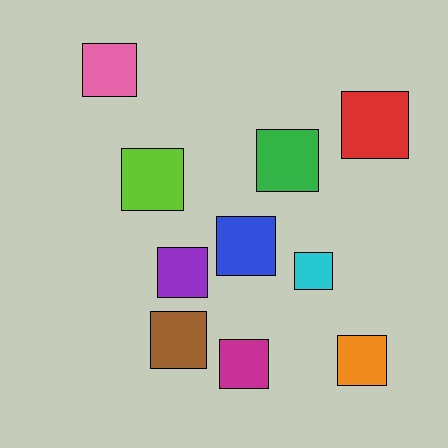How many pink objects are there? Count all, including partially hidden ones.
There is 1 pink object.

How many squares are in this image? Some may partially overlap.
There are 10 squares.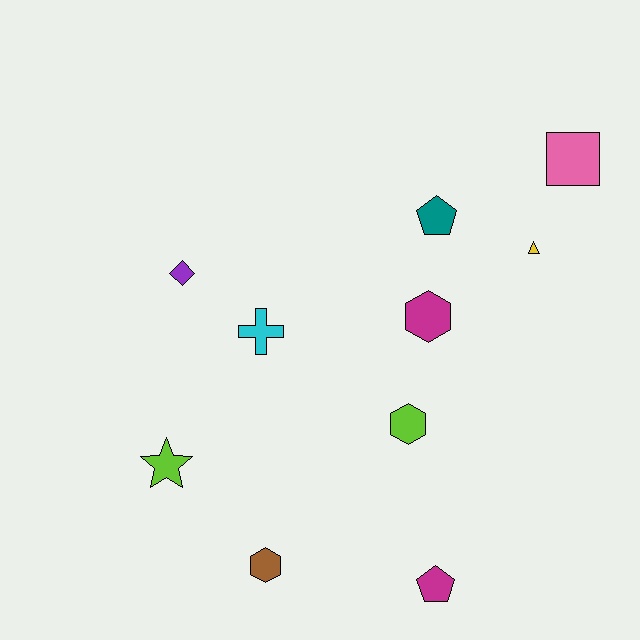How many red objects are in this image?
There are no red objects.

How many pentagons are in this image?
There are 2 pentagons.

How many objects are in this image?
There are 10 objects.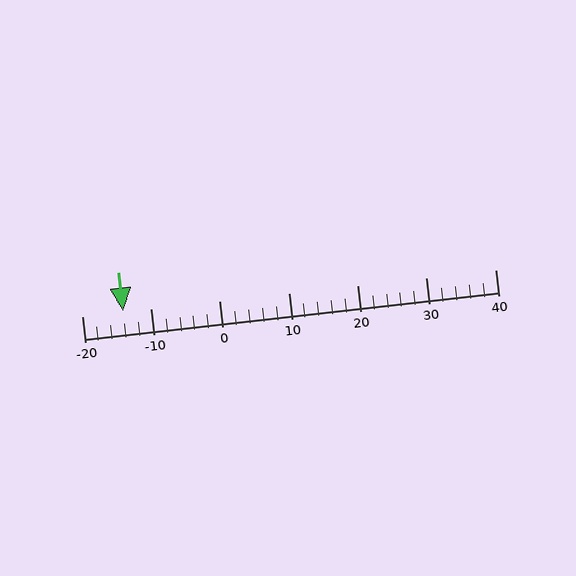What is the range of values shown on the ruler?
The ruler shows values from -20 to 40.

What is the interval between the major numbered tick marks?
The major tick marks are spaced 10 units apart.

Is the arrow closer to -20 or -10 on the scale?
The arrow is closer to -10.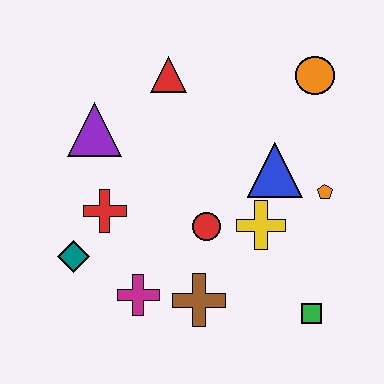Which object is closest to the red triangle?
The purple triangle is closest to the red triangle.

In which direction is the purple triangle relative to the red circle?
The purple triangle is to the left of the red circle.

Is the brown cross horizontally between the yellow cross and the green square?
No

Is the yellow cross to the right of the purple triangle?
Yes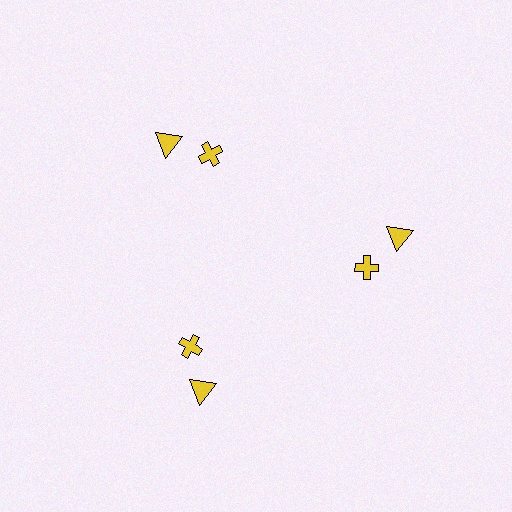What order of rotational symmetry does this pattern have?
This pattern has 3-fold rotational symmetry.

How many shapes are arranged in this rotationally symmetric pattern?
There are 6 shapes, arranged in 3 groups of 2.